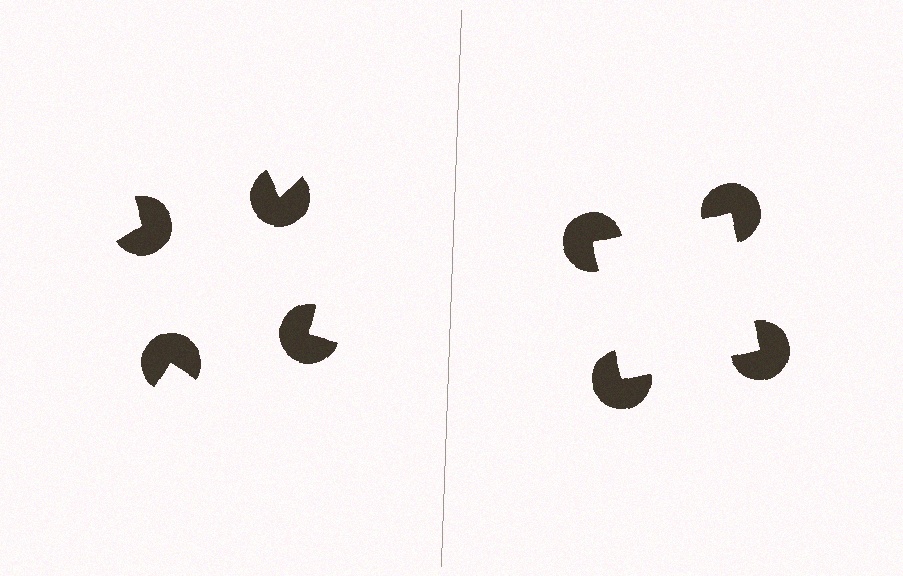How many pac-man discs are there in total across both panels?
8 — 4 on each side.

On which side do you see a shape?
An illusory square appears on the right side. On the left side the wedge cuts are rotated, so no coherent shape forms.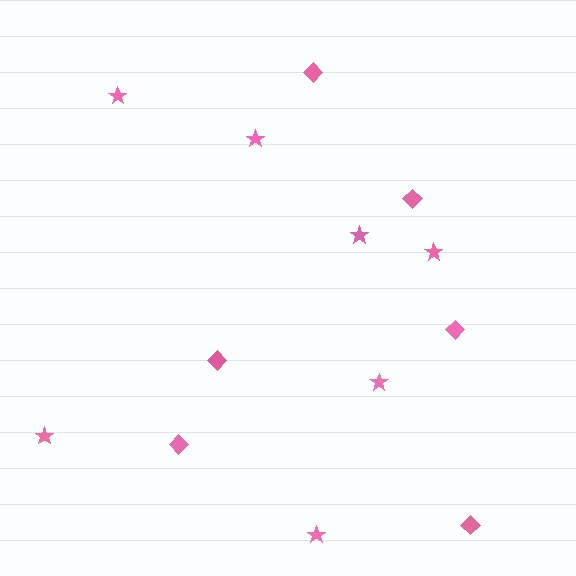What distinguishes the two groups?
There are 2 groups: one group of diamonds (6) and one group of stars (7).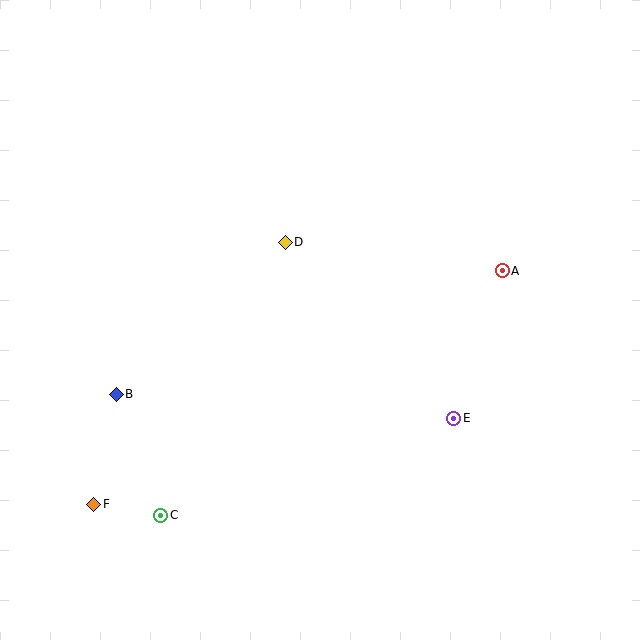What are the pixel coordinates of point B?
Point B is at (116, 394).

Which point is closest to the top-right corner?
Point A is closest to the top-right corner.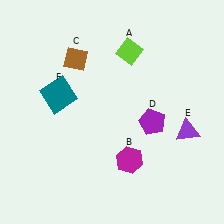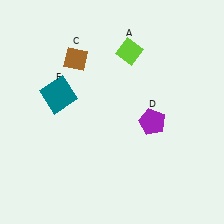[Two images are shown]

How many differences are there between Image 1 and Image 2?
There are 2 differences between the two images.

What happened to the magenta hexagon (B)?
The magenta hexagon (B) was removed in Image 2. It was in the bottom-right area of Image 1.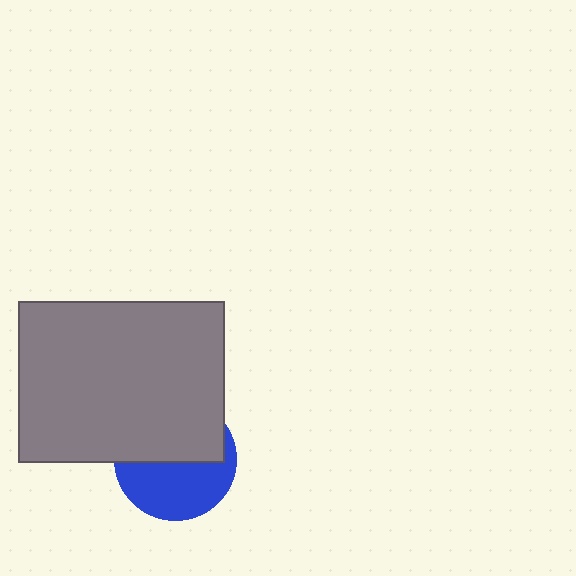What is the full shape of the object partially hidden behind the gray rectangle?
The partially hidden object is a blue circle.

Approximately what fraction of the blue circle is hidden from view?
Roughly 51% of the blue circle is hidden behind the gray rectangle.